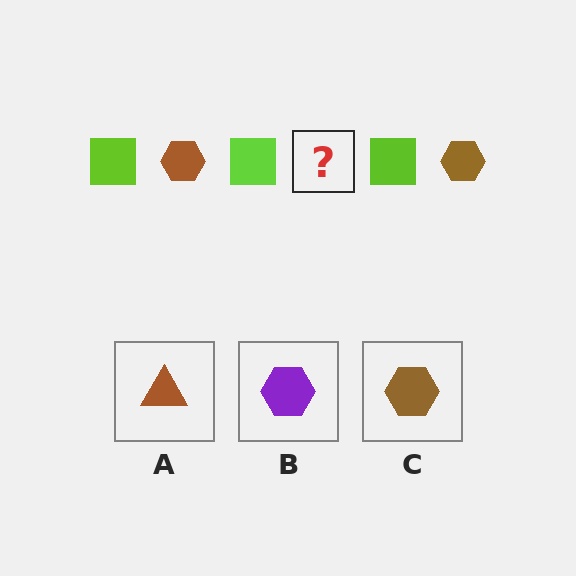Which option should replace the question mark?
Option C.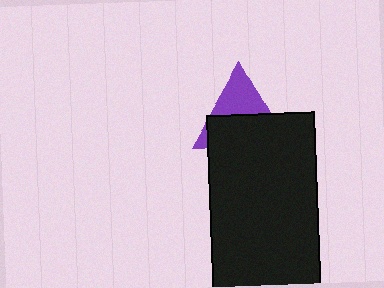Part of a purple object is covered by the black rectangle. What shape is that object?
It is a triangle.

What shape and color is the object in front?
The object in front is a black rectangle.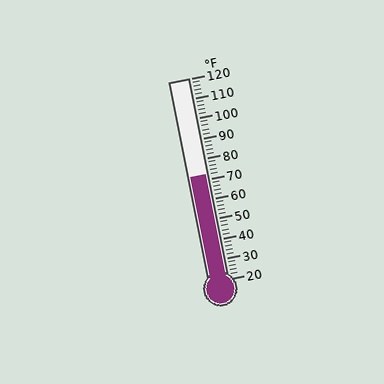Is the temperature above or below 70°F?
The temperature is above 70°F.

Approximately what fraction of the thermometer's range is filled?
The thermometer is filled to approximately 50% of its range.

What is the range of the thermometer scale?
The thermometer scale ranges from 20°F to 120°F.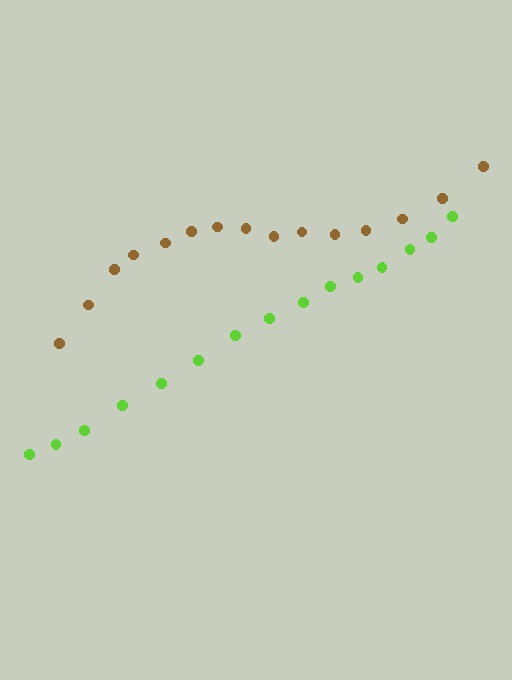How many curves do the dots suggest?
There are 2 distinct paths.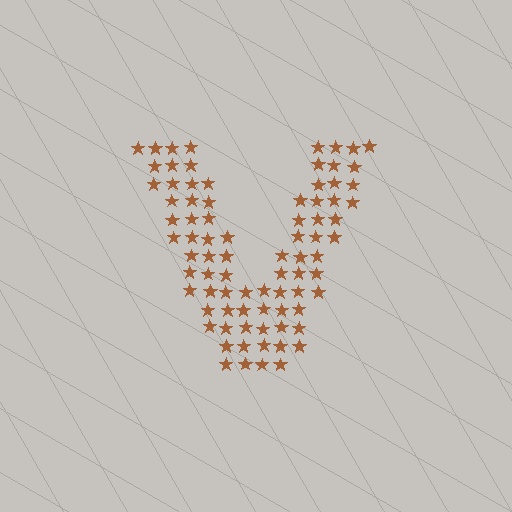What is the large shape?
The large shape is the letter V.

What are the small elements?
The small elements are stars.